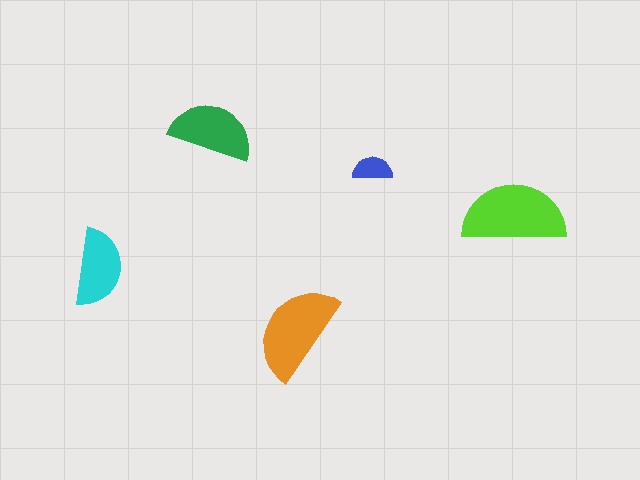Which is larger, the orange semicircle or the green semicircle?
The orange one.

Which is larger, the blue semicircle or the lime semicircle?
The lime one.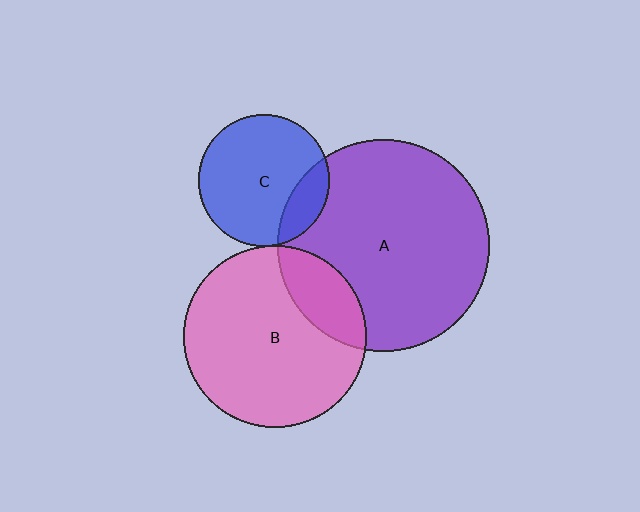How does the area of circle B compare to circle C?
Approximately 1.9 times.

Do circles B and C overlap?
Yes.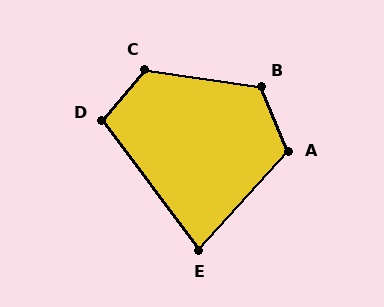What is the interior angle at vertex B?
Approximately 121 degrees (obtuse).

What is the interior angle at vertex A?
Approximately 115 degrees (obtuse).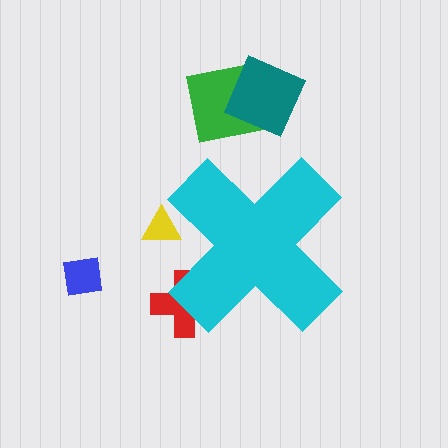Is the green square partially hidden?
No, the green square is fully visible.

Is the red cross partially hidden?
Yes, the red cross is partially hidden behind the cyan cross.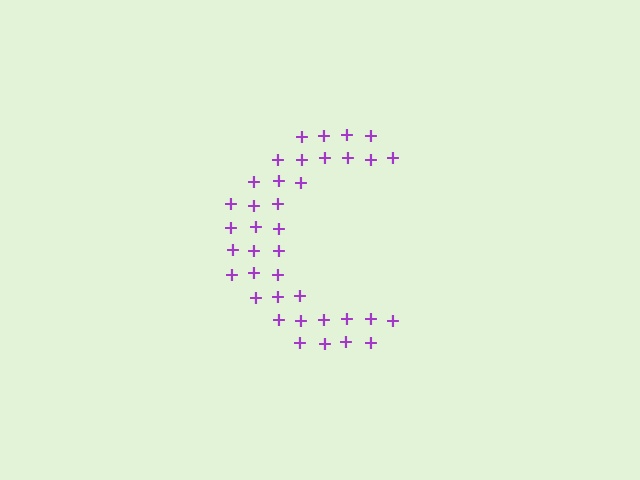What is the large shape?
The large shape is the letter C.